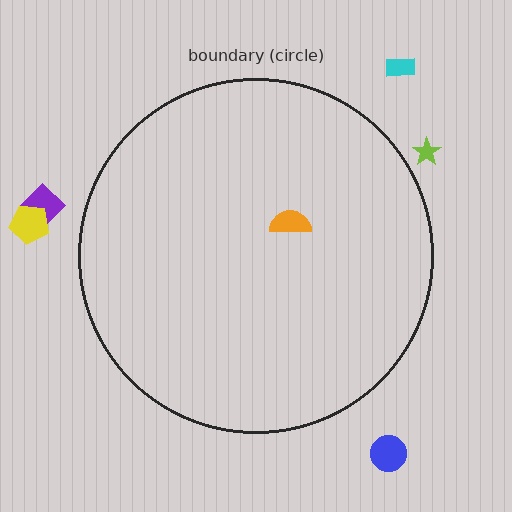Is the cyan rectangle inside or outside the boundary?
Outside.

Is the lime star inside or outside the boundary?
Outside.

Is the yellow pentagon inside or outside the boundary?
Outside.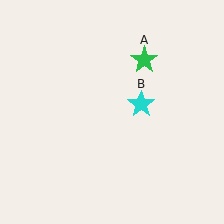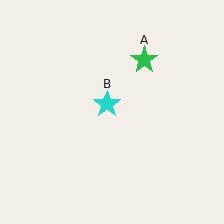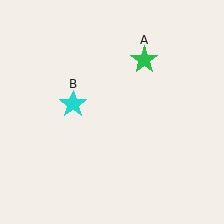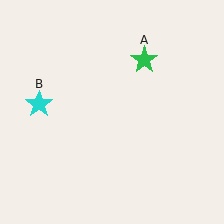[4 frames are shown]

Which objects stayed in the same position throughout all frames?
Green star (object A) remained stationary.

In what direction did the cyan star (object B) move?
The cyan star (object B) moved left.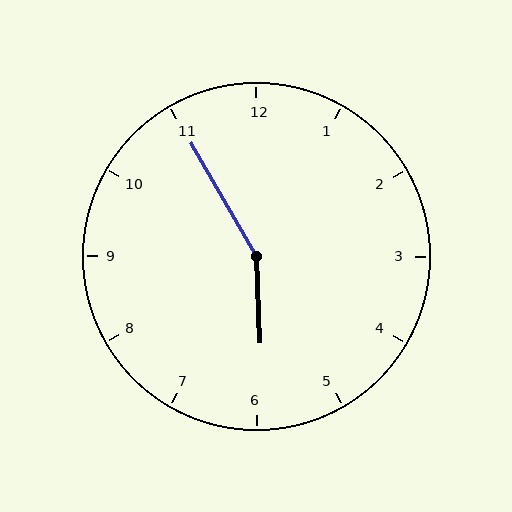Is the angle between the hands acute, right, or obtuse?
It is obtuse.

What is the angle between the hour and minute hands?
Approximately 152 degrees.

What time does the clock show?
5:55.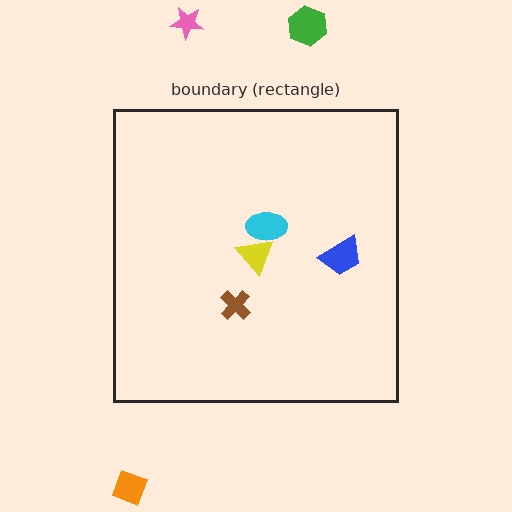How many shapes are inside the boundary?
4 inside, 3 outside.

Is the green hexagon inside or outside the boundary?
Outside.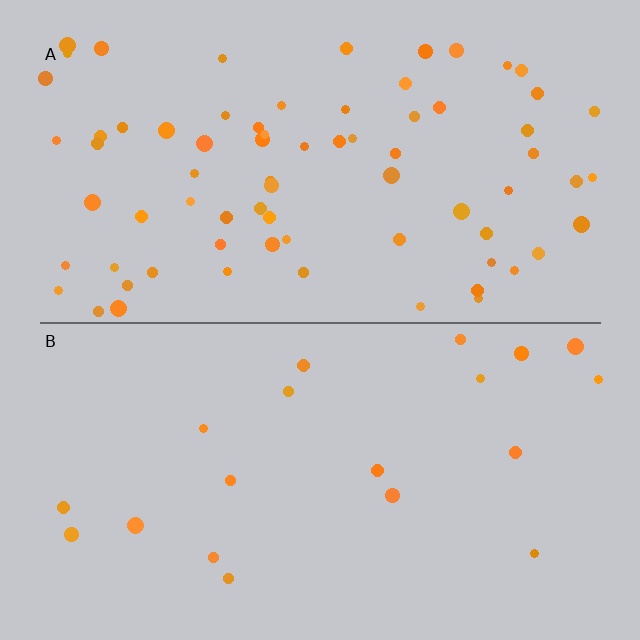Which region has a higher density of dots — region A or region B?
A (the top).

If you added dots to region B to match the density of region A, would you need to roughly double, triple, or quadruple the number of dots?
Approximately quadruple.